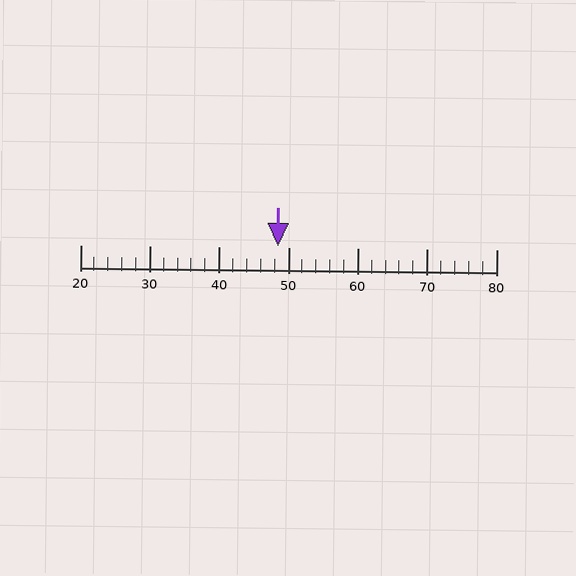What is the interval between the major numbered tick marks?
The major tick marks are spaced 10 units apart.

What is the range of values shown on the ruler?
The ruler shows values from 20 to 80.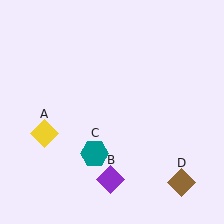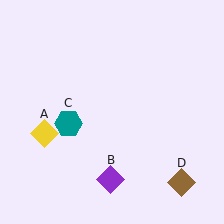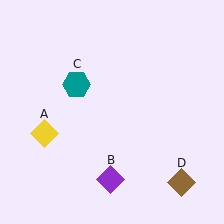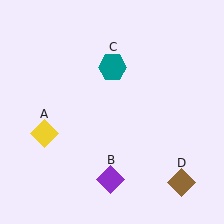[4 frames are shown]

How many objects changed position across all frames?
1 object changed position: teal hexagon (object C).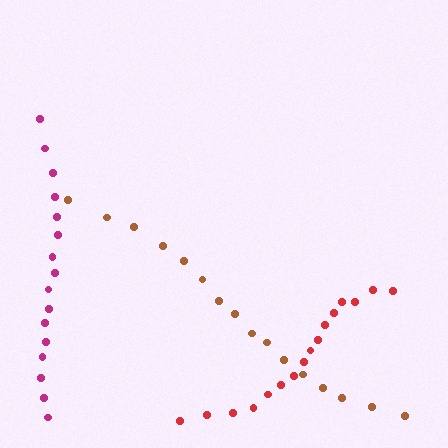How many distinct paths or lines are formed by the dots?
There are 3 distinct paths.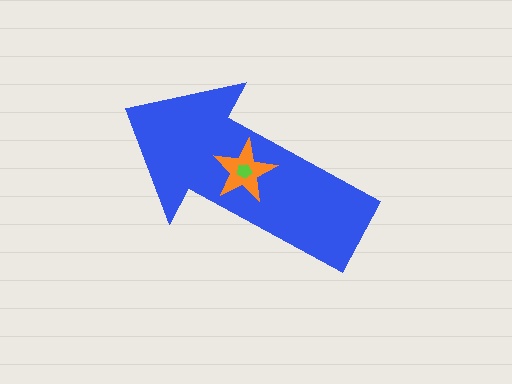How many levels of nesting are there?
3.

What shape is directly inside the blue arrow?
The orange star.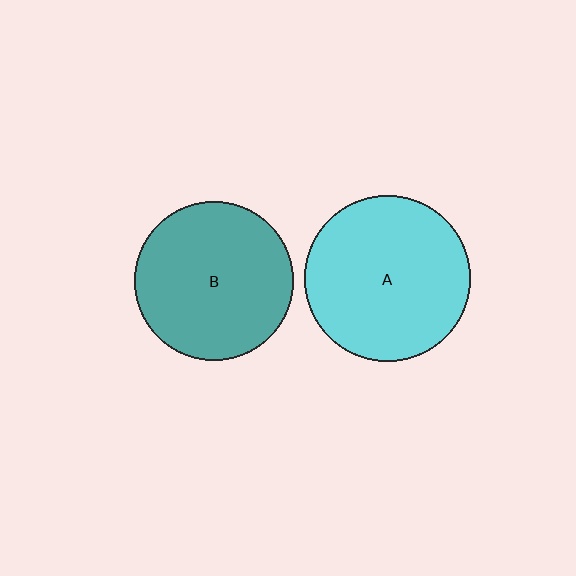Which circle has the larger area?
Circle A (cyan).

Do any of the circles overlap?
No, none of the circles overlap.